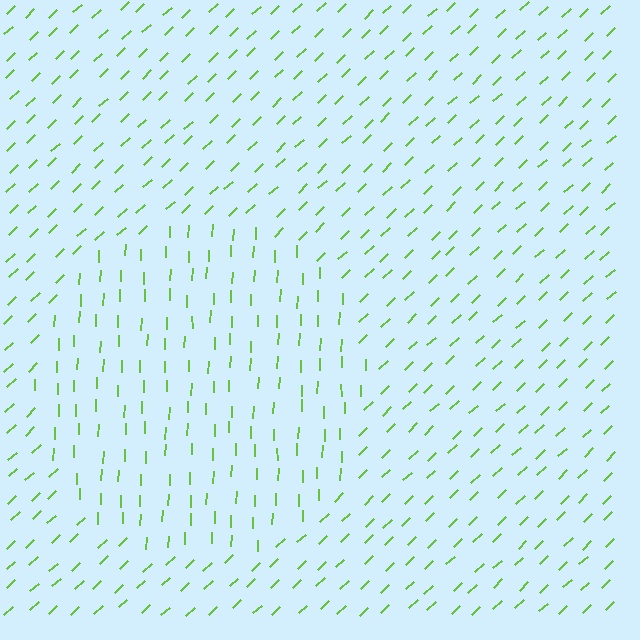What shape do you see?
I see a circle.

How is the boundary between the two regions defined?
The boundary is defined purely by a change in line orientation (approximately 45 degrees difference). All lines are the same color and thickness.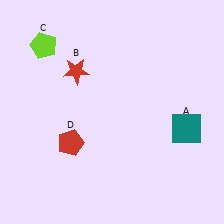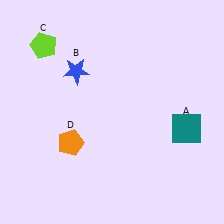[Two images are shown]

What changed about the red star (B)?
In Image 1, B is red. In Image 2, it changed to blue.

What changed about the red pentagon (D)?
In Image 1, D is red. In Image 2, it changed to orange.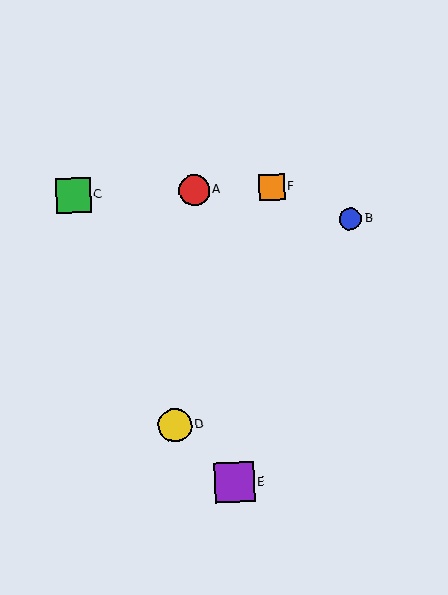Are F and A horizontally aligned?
Yes, both are at y≈187.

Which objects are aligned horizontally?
Objects A, C, F are aligned horizontally.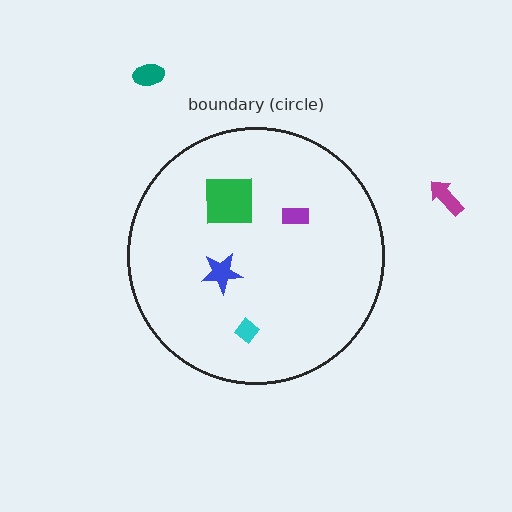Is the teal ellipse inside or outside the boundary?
Outside.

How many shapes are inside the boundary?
4 inside, 2 outside.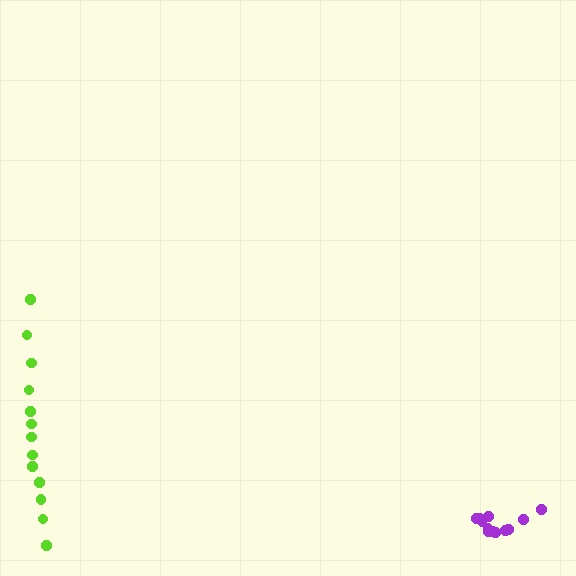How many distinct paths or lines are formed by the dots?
There are 2 distinct paths.